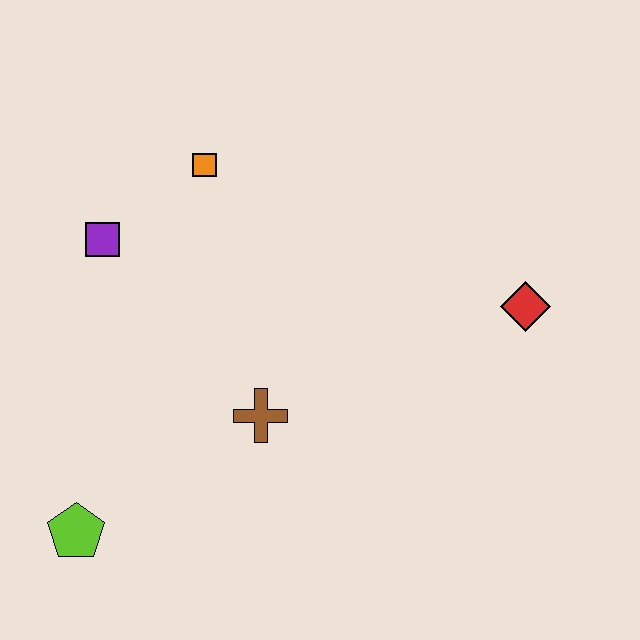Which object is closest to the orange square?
The purple square is closest to the orange square.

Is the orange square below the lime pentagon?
No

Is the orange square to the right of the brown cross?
No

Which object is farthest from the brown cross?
The red diamond is farthest from the brown cross.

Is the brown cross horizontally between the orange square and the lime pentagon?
No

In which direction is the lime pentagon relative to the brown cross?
The lime pentagon is to the left of the brown cross.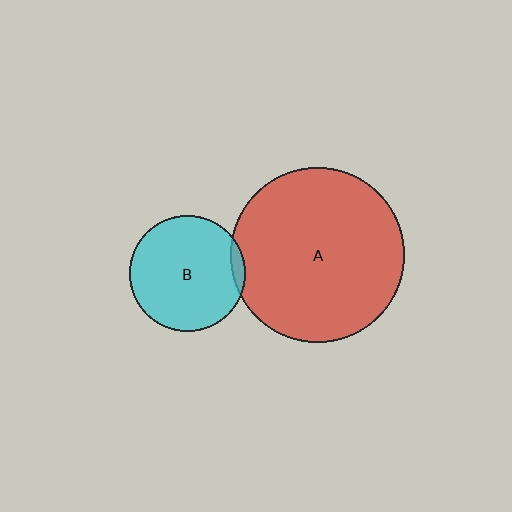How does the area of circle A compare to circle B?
Approximately 2.3 times.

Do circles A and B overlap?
Yes.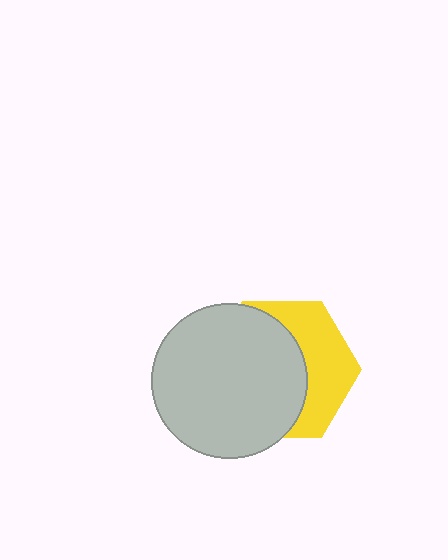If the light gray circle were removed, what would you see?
You would see the complete yellow hexagon.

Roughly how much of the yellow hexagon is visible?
A small part of it is visible (roughly 40%).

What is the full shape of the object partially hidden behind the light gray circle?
The partially hidden object is a yellow hexagon.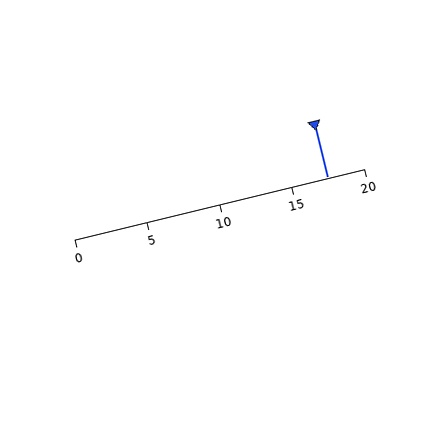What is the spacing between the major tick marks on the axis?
The major ticks are spaced 5 apart.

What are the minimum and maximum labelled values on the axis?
The axis runs from 0 to 20.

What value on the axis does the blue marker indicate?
The marker indicates approximately 17.5.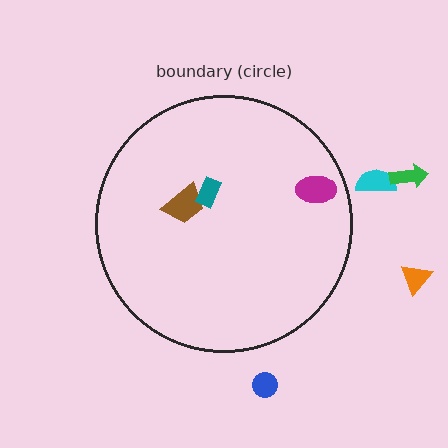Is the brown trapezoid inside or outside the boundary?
Inside.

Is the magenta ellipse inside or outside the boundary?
Inside.